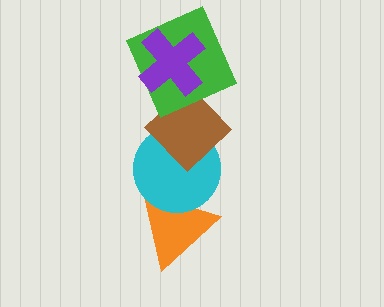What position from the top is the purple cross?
The purple cross is 1st from the top.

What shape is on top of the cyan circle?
The brown diamond is on top of the cyan circle.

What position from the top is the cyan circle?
The cyan circle is 4th from the top.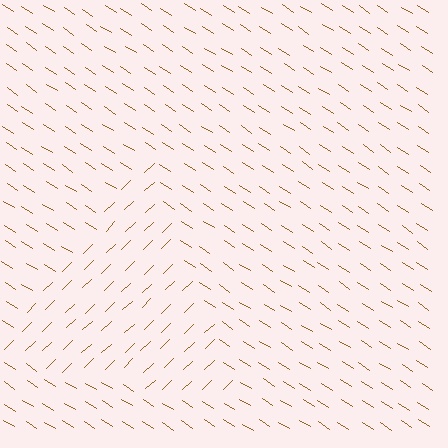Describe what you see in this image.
The image is filled with small brown line segments. A triangle region in the image has lines oriented differently from the surrounding lines, creating a visible texture boundary.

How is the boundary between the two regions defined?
The boundary is defined purely by a change in line orientation (approximately 76 degrees difference). All lines are the same color and thickness.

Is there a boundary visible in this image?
Yes, there is a texture boundary formed by a change in line orientation.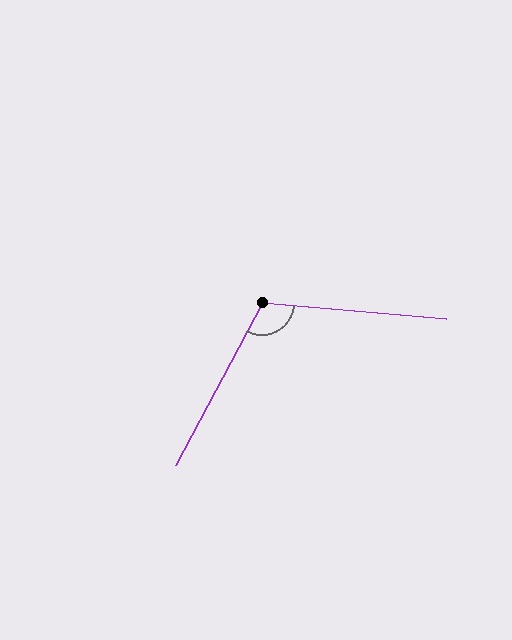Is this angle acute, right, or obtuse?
It is obtuse.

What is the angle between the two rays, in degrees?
Approximately 113 degrees.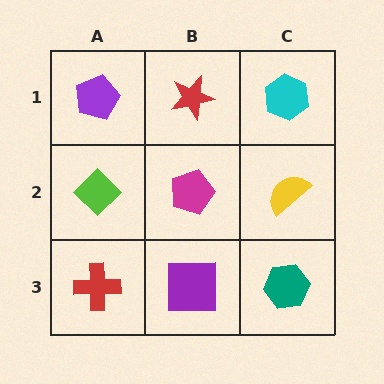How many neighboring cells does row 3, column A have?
2.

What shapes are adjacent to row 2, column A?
A purple pentagon (row 1, column A), a red cross (row 3, column A), a magenta pentagon (row 2, column B).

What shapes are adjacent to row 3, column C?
A yellow semicircle (row 2, column C), a purple square (row 3, column B).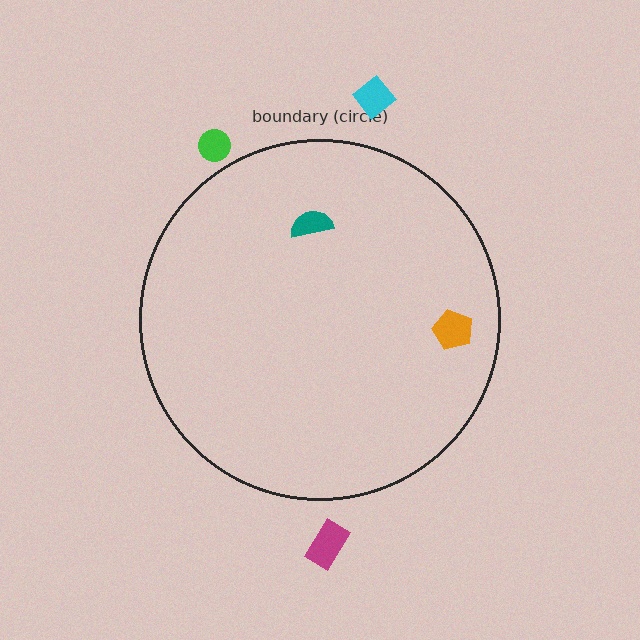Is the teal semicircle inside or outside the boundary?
Inside.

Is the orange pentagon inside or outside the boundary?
Inside.